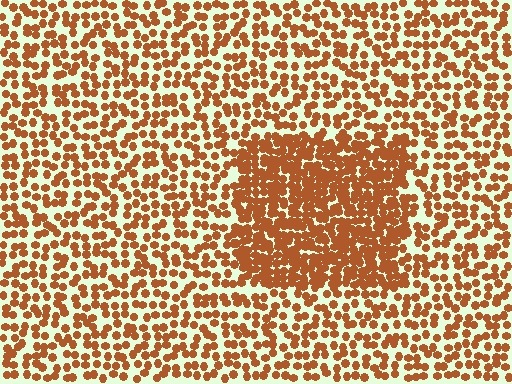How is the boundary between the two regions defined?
The boundary is defined by a change in element density (approximately 2.0x ratio). All elements are the same color, size, and shape.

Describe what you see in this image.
The image contains small brown elements arranged at two different densities. A rectangle-shaped region is visible where the elements are more densely packed than the surrounding area.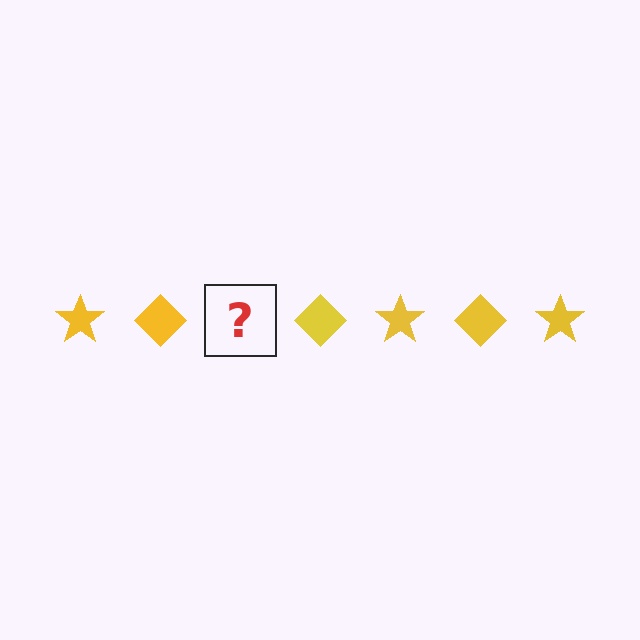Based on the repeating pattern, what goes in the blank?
The blank should be a yellow star.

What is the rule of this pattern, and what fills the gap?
The rule is that the pattern cycles through star, diamond shapes in yellow. The gap should be filled with a yellow star.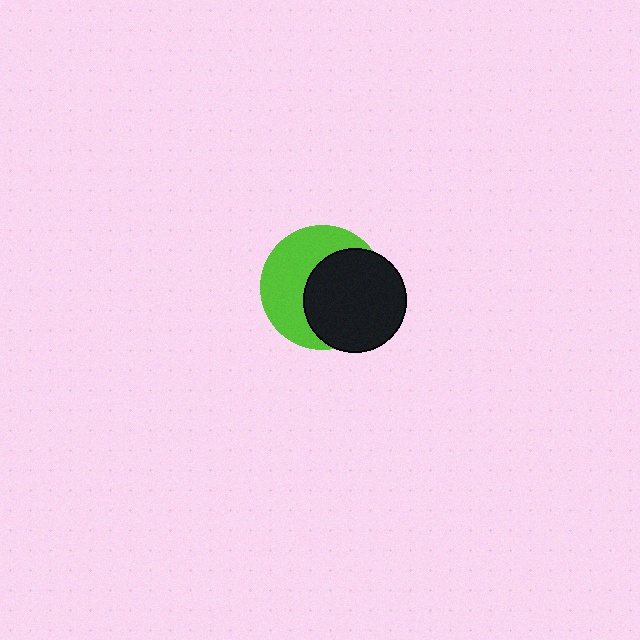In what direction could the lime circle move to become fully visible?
The lime circle could move left. That would shift it out from behind the black circle entirely.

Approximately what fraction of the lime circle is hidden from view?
Roughly 51% of the lime circle is hidden behind the black circle.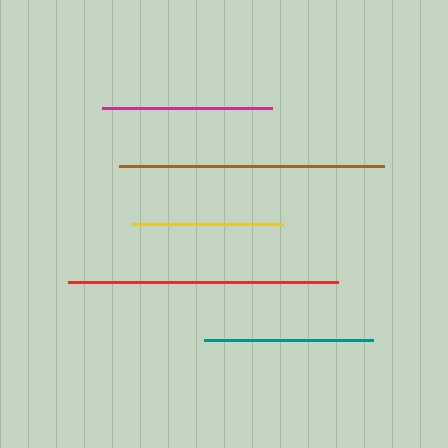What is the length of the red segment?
The red segment is approximately 270 pixels long.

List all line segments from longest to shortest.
From longest to shortest: red, brown, magenta, teal, yellow.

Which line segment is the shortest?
The yellow line is the shortest at approximately 152 pixels.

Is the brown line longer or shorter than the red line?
The red line is longer than the brown line.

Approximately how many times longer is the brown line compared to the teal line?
The brown line is approximately 1.6 times the length of the teal line.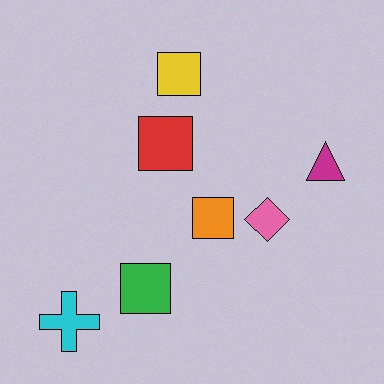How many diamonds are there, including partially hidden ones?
There is 1 diamond.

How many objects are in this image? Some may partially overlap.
There are 7 objects.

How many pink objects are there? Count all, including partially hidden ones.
There is 1 pink object.